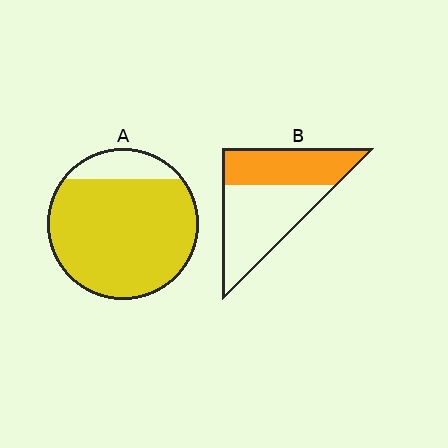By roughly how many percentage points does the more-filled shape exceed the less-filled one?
By roughly 45 percentage points (A over B).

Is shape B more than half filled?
No.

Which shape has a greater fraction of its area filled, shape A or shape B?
Shape A.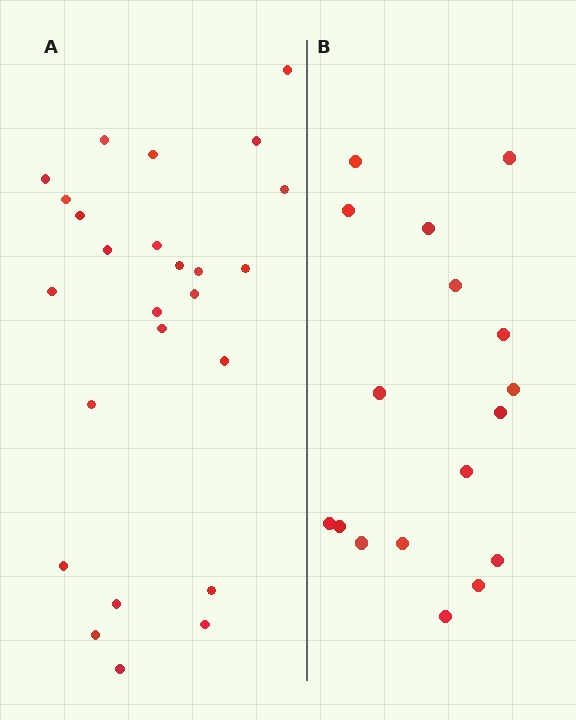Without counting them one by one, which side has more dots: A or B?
Region A (the left region) has more dots.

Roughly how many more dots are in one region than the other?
Region A has roughly 8 or so more dots than region B.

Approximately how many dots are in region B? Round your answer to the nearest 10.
About 20 dots. (The exact count is 17, which rounds to 20.)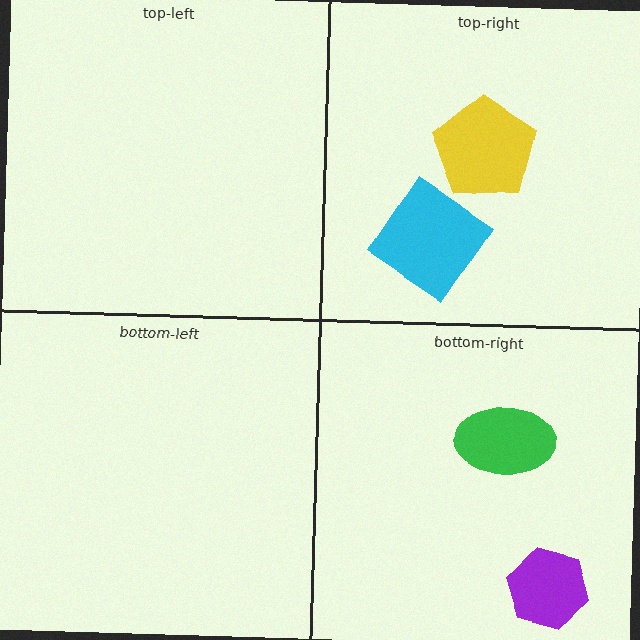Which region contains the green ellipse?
The bottom-right region.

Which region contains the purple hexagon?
The bottom-right region.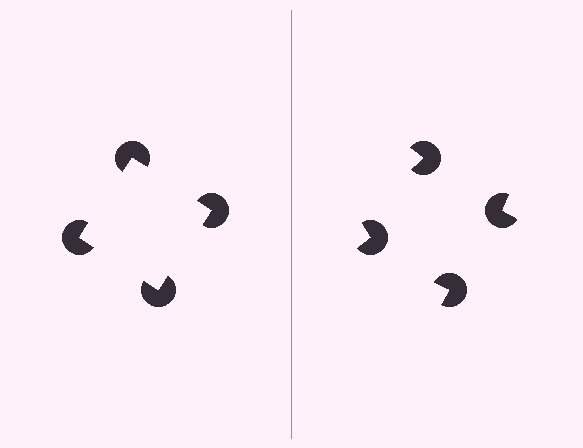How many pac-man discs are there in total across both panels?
8 — 4 on each side.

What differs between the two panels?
The pac-man discs are positioned identically on both sides; only the wedge orientations differ. On the left they align to a square; on the right they are misaligned.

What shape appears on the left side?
An illusory square.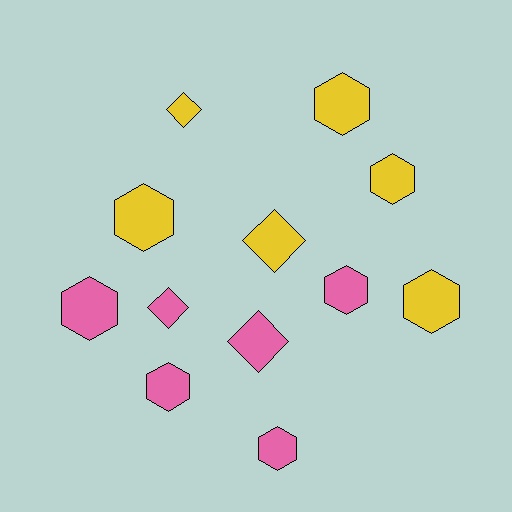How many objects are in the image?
There are 12 objects.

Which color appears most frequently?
Pink, with 6 objects.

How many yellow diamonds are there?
There are 2 yellow diamonds.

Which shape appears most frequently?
Hexagon, with 8 objects.